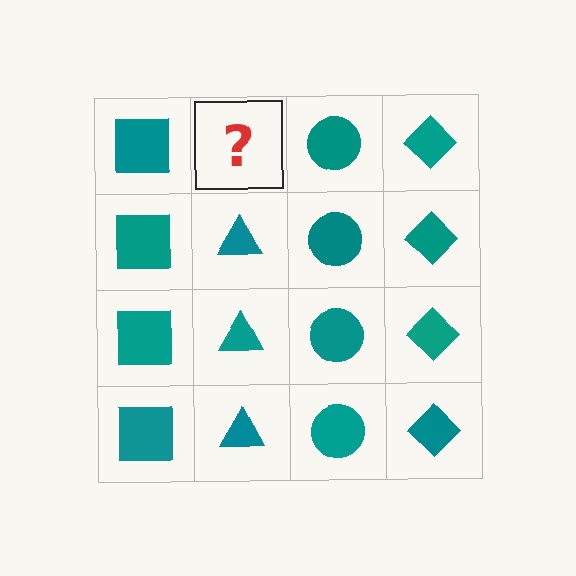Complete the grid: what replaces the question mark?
The question mark should be replaced with a teal triangle.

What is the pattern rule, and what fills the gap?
The rule is that each column has a consistent shape. The gap should be filled with a teal triangle.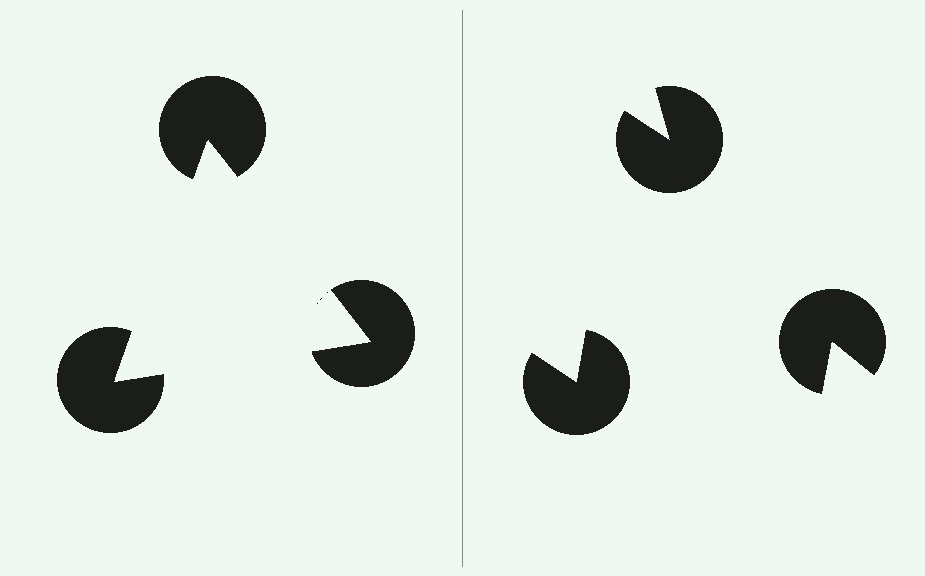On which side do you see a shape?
An illusory triangle appears on the left side. On the right side the wedge cuts are rotated, so no coherent shape forms.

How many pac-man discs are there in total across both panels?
6 — 3 on each side.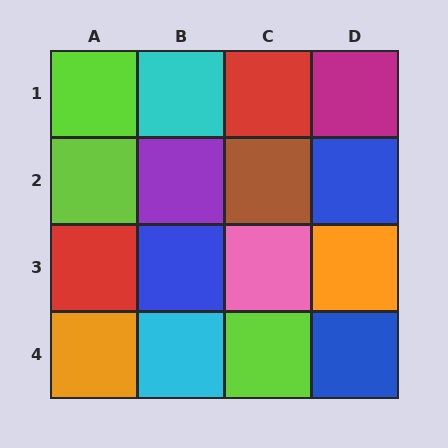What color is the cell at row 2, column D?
Blue.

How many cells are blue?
3 cells are blue.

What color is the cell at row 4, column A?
Orange.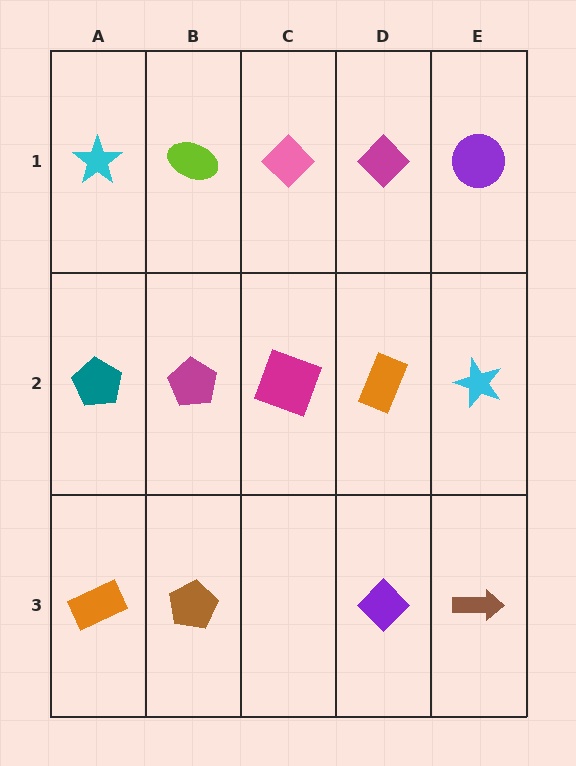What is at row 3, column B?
A brown pentagon.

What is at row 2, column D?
An orange rectangle.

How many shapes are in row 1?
5 shapes.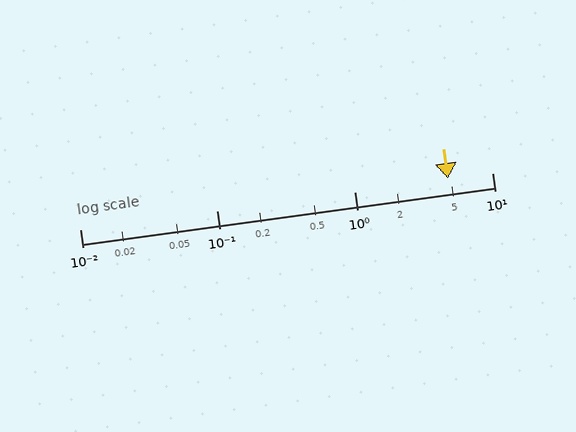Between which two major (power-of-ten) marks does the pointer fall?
The pointer is between 1 and 10.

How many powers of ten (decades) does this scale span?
The scale spans 3 decades, from 0.01 to 10.